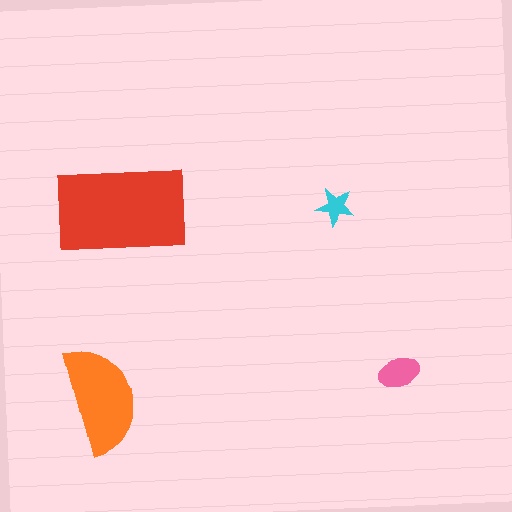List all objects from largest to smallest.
The red rectangle, the orange semicircle, the pink ellipse, the cyan star.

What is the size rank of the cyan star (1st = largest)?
4th.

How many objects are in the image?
There are 4 objects in the image.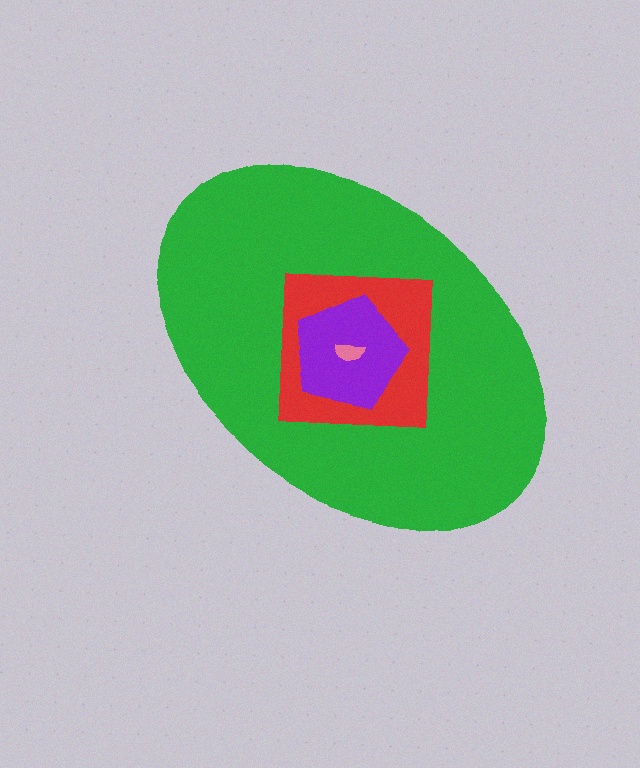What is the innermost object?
The pink semicircle.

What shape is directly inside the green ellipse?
The red square.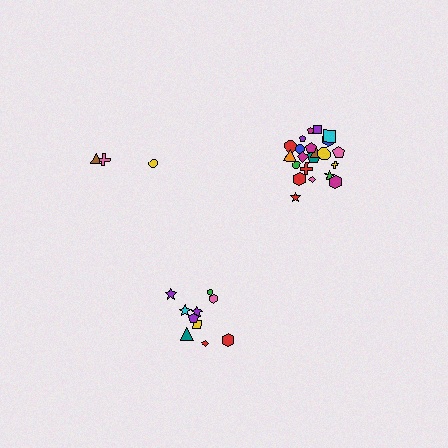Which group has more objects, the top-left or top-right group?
The top-right group.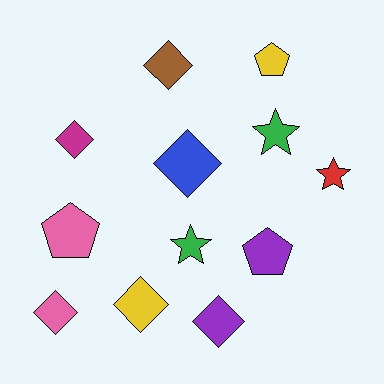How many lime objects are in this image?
There are no lime objects.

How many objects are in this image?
There are 12 objects.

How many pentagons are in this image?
There are 3 pentagons.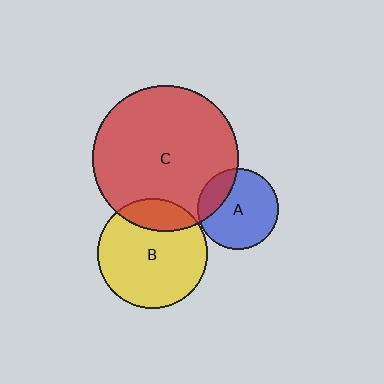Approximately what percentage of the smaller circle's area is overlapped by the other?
Approximately 20%.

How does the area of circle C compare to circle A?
Approximately 3.2 times.